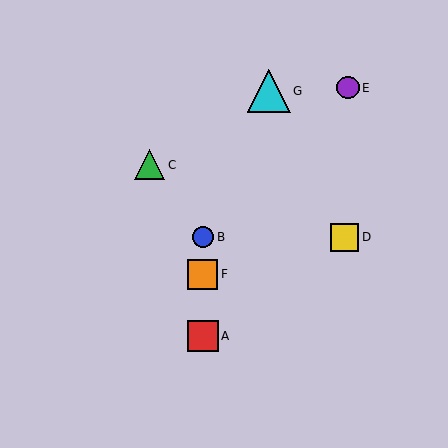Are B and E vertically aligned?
No, B is at x≈203 and E is at x≈348.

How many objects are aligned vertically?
3 objects (A, B, F) are aligned vertically.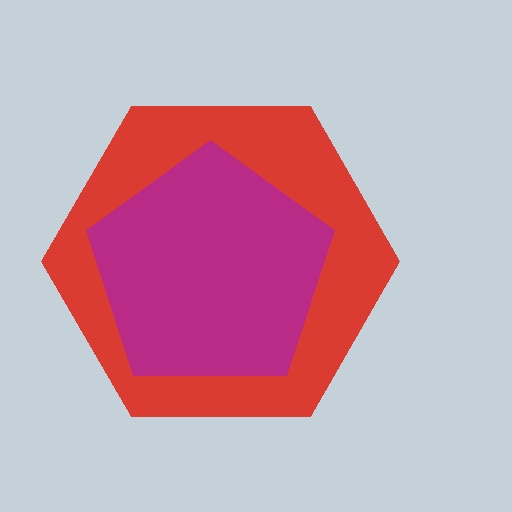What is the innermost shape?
The magenta pentagon.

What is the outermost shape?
The red hexagon.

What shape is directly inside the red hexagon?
The magenta pentagon.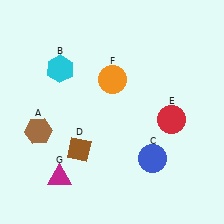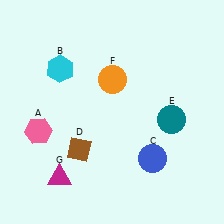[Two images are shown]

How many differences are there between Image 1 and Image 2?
There are 2 differences between the two images.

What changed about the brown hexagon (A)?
In Image 1, A is brown. In Image 2, it changed to pink.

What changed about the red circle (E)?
In Image 1, E is red. In Image 2, it changed to teal.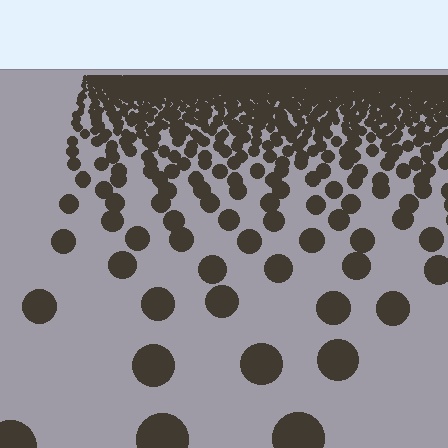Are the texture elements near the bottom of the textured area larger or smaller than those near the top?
Larger. Near the bottom, elements are closer to the viewer and appear at a bigger on-screen size.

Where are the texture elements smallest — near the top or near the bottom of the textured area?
Near the top.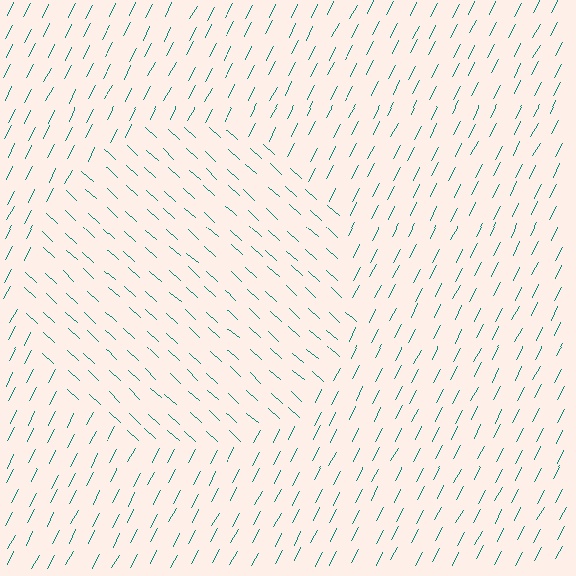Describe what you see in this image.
The image is filled with small teal line segments. A circle region in the image has lines oriented differently from the surrounding lines, creating a visible texture boundary.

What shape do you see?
I see a circle.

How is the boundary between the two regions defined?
The boundary is defined purely by a change in line orientation (approximately 75 degrees difference). All lines are the same color and thickness.